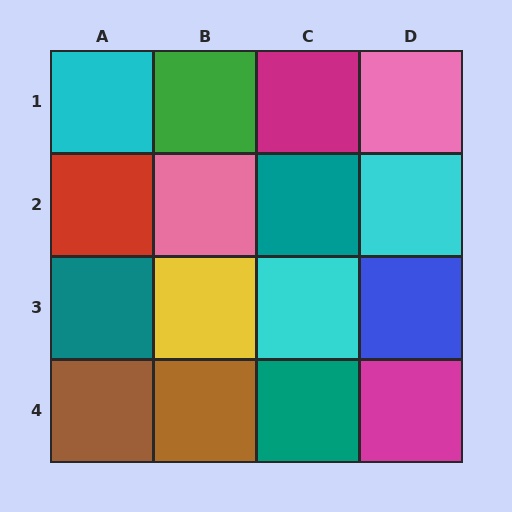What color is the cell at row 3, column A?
Teal.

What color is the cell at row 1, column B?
Green.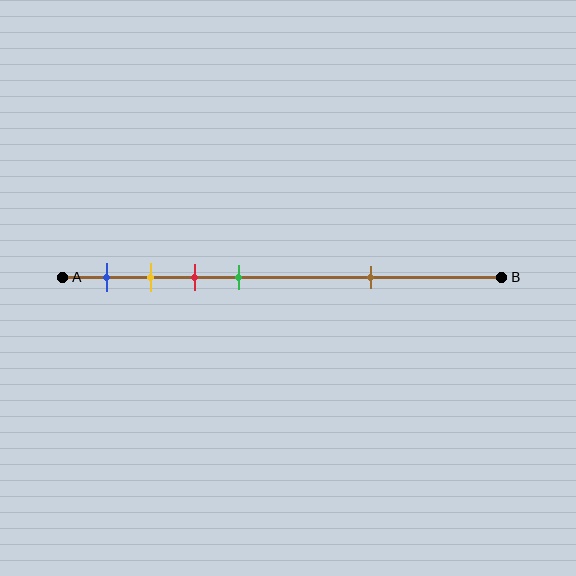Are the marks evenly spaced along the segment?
No, the marks are not evenly spaced.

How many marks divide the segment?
There are 5 marks dividing the segment.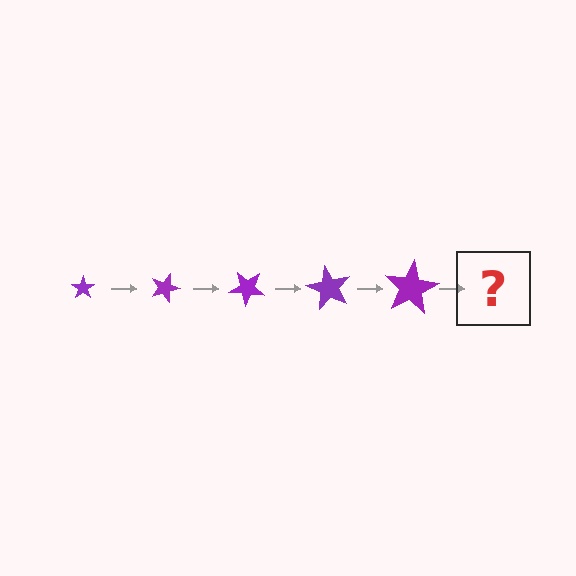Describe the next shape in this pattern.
It should be a star, larger than the previous one and rotated 100 degrees from the start.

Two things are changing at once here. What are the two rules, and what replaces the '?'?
The two rules are that the star grows larger each step and it rotates 20 degrees each step. The '?' should be a star, larger than the previous one and rotated 100 degrees from the start.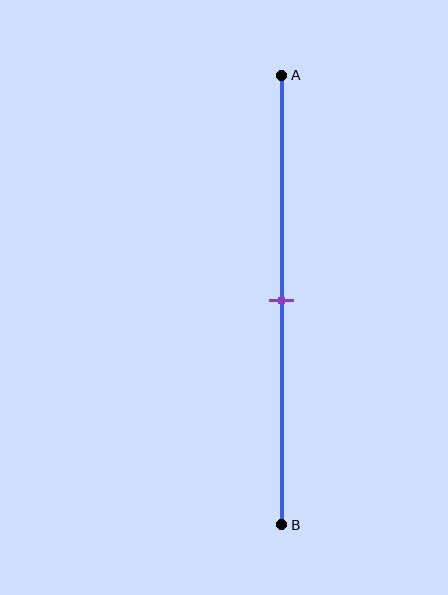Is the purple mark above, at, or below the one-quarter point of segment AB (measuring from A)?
The purple mark is below the one-quarter point of segment AB.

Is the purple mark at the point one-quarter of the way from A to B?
No, the mark is at about 50% from A, not at the 25% one-quarter point.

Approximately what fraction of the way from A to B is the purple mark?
The purple mark is approximately 50% of the way from A to B.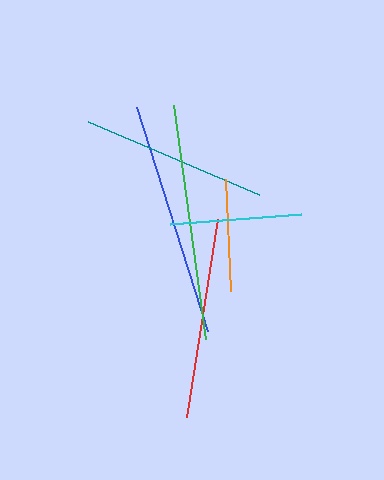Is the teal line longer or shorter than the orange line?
The teal line is longer than the orange line.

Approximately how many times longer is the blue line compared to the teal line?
The blue line is approximately 1.3 times the length of the teal line.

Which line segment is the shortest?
The orange line is the shortest at approximately 112 pixels.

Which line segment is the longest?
The green line is the longest at approximately 236 pixels.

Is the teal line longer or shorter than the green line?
The green line is longer than the teal line.